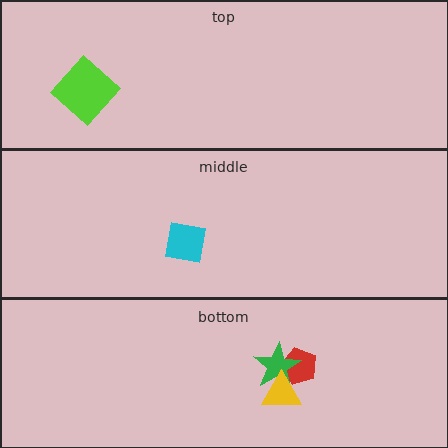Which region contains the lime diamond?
The top region.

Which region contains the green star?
The bottom region.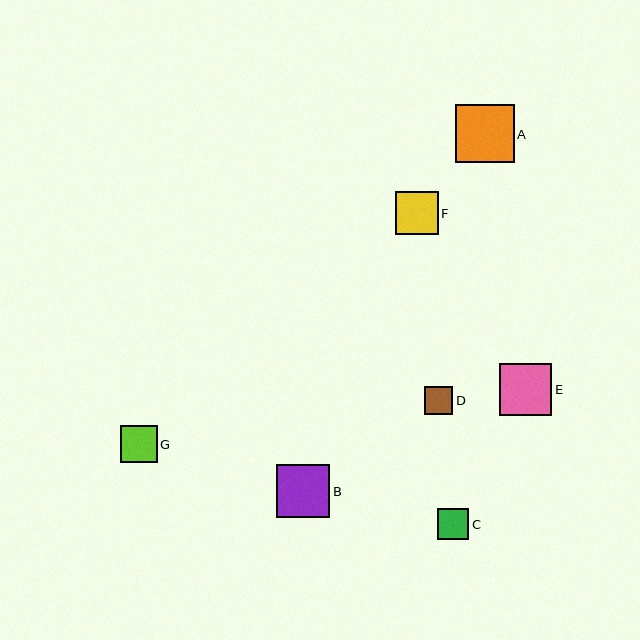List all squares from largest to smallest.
From largest to smallest: A, B, E, F, G, C, D.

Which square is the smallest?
Square D is the smallest with a size of approximately 28 pixels.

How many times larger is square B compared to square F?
Square B is approximately 1.2 times the size of square F.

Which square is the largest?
Square A is the largest with a size of approximately 59 pixels.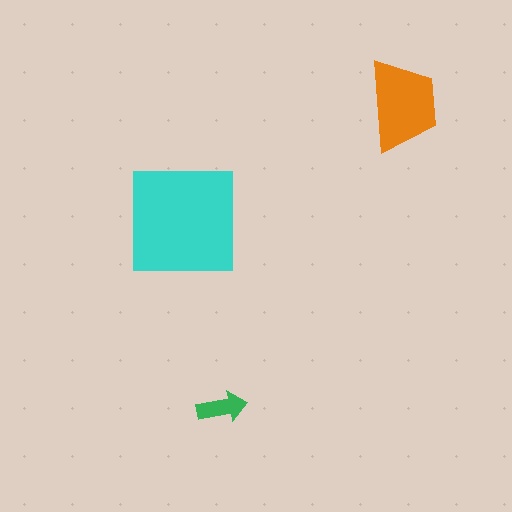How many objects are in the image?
There are 3 objects in the image.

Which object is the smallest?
The green arrow.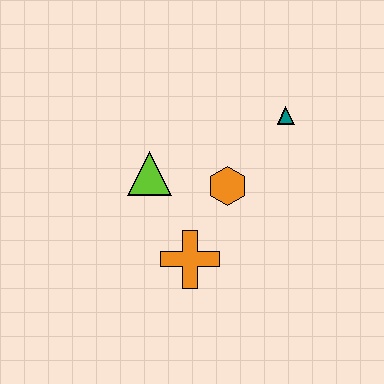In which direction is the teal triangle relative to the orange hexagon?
The teal triangle is above the orange hexagon.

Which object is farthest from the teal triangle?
The orange cross is farthest from the teal triangle.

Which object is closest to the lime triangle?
The orange hexagon is closest to the lime triangle.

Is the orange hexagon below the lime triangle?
Yes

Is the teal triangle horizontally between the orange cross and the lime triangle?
No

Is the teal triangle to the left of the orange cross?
No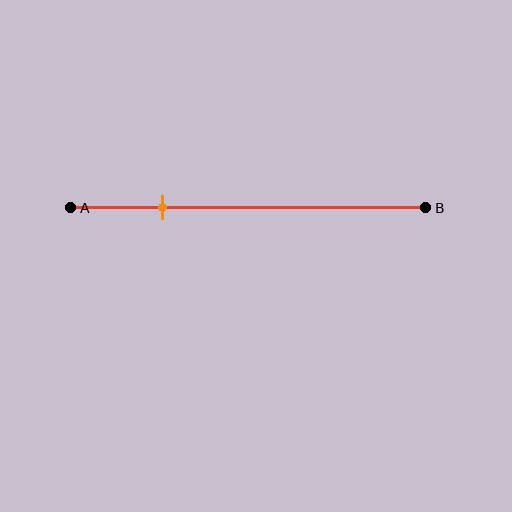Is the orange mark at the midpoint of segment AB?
No, the mark is at about 25% from A, not at the 50% midpoint.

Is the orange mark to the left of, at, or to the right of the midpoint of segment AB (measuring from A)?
The orange mark is to the left of the midpoint of segment AB.